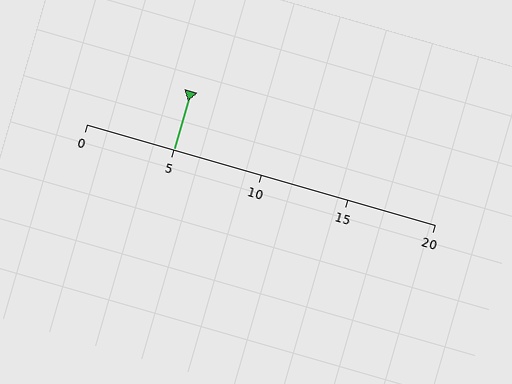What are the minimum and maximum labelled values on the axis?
The axis runs from 0 to 20.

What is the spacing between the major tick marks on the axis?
The major ticks are spaced 5 apart.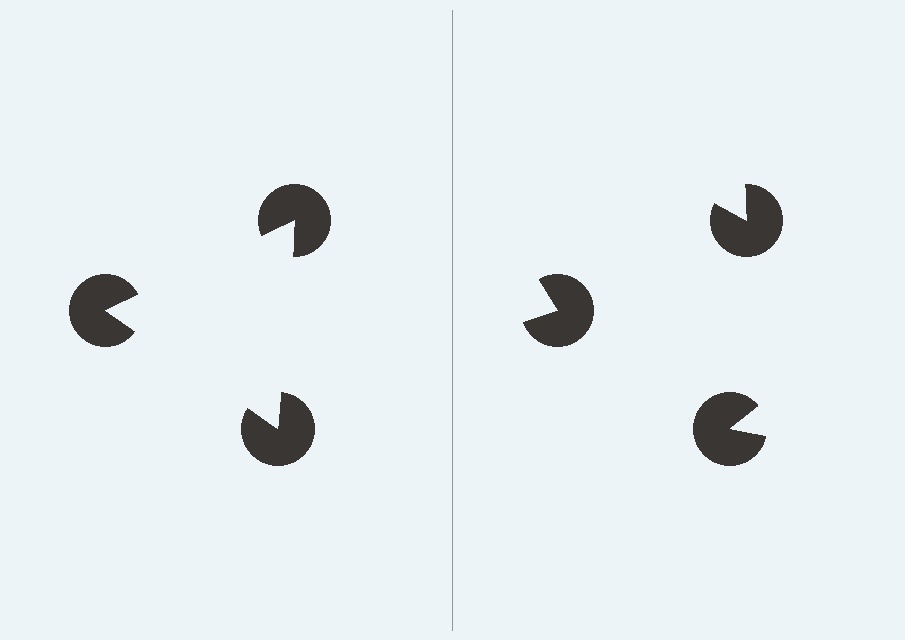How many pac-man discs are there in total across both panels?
6 — 3 on each side.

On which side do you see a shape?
An illusory triangle appears on the left side. On the right side the wedge cuts are rotated, so no coherent shape forms.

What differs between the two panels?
The pac-man discs are positioned identically on both sides; only the wedge orientations differ. On the left they align to a triangle; on the right they are misaligned.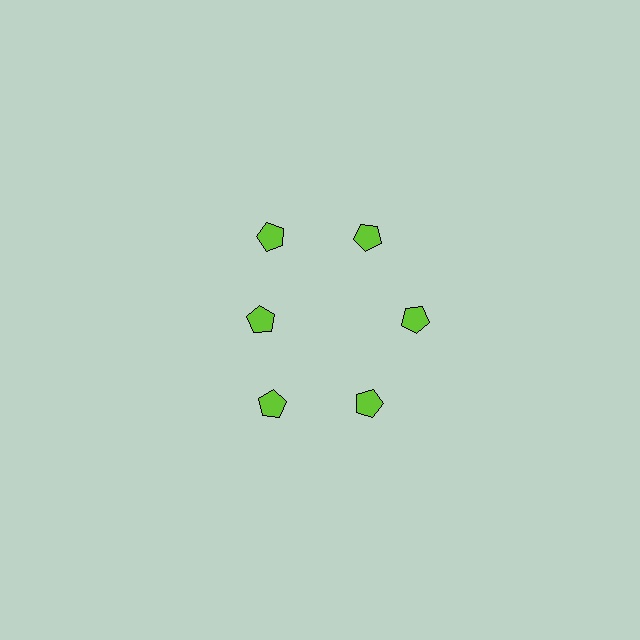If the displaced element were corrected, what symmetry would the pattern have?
It would have 6-fold rotational symmetry — the pattern would map onto itself every 60 degrees.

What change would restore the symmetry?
The symmetry would be restored by moving it outward, back onto the ring so that all 6 pentagons sit at equal angles and equal distance from the center.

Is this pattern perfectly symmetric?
No. The 6 lime pentagons are arranged in a ring, but one element near the 9 o'clock position is pulled inward toward the center, breaking the 6-fold rotational symmetry.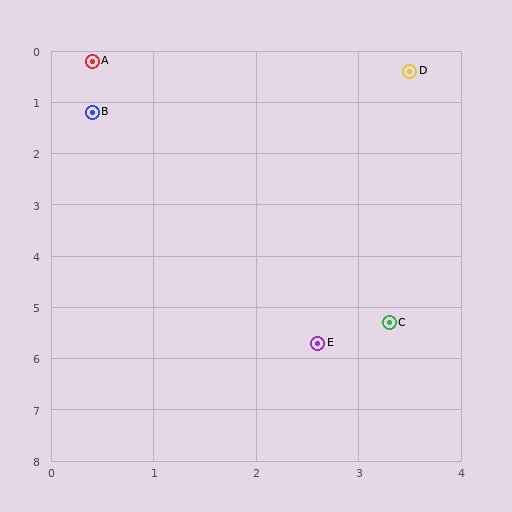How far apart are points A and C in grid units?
Points A and C are about 5.9 grid units apart.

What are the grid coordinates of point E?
Point E is at approximately (2.6, 5.7).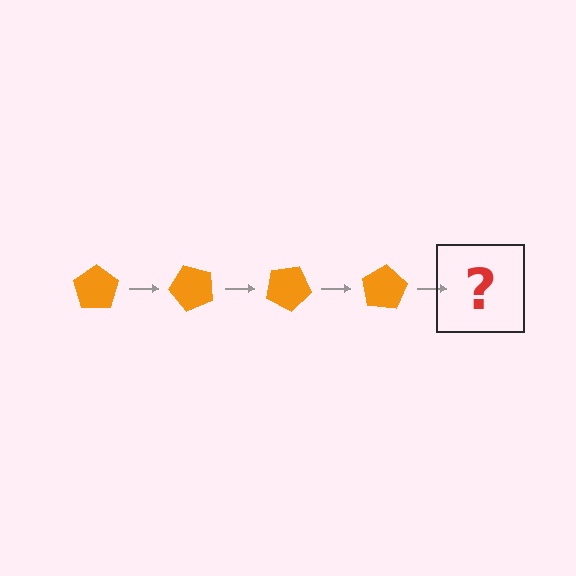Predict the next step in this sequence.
The next step is an orange pentagon rotated 200 degrees.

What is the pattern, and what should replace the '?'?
The pattern is that the pentagon rotates 50 degrees each step. The '?' should be an orange pentagon rotated 200 degrees.